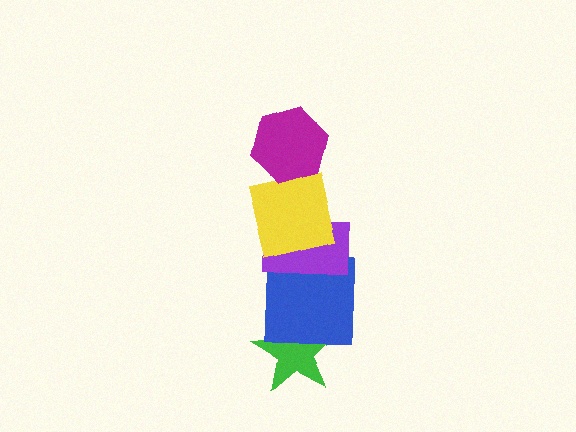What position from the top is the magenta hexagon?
The magenta hexagon is 1st from the top.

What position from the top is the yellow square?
The yellow square is 2nd from the top.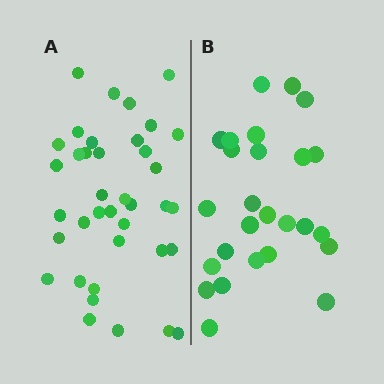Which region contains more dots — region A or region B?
Region A (the left region) has more dots.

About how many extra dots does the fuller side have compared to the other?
Region A has roughly 12 or so more dots than region B.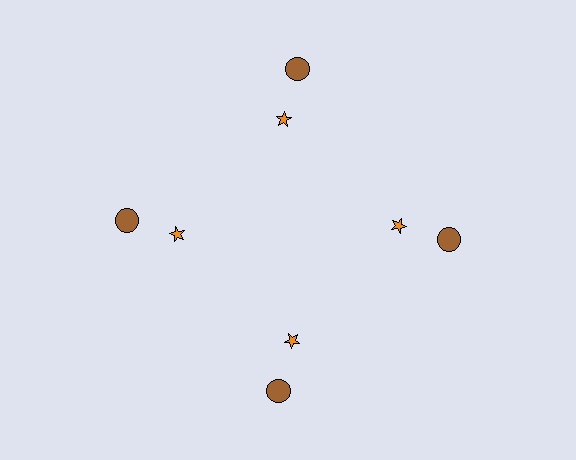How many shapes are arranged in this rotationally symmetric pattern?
There are 8 shapes, arranged in 4 groups of 2.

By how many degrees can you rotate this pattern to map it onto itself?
The pattern maps onto itself every 90 degrees of rotation.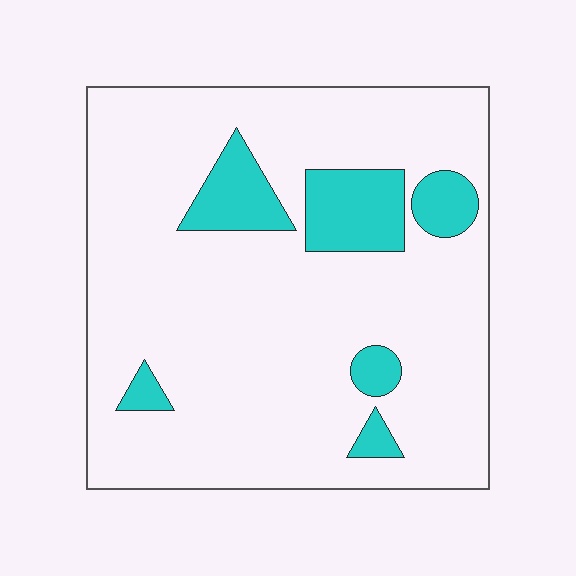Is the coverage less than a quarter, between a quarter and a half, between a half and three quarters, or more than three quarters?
Less than a quarter.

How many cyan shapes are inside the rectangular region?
6.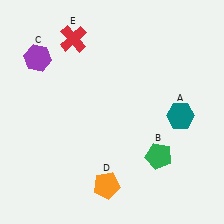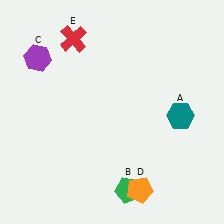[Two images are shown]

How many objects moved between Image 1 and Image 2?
2 objects moved between the two images.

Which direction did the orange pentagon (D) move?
The orange pentagon (D) moved right.